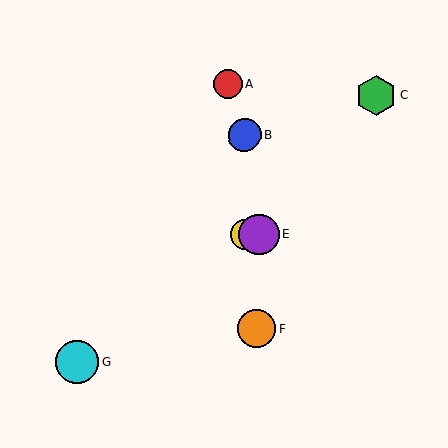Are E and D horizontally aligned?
Yes, both are at y≈235.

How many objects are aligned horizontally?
2 objects (D, E) are aligned horizontally.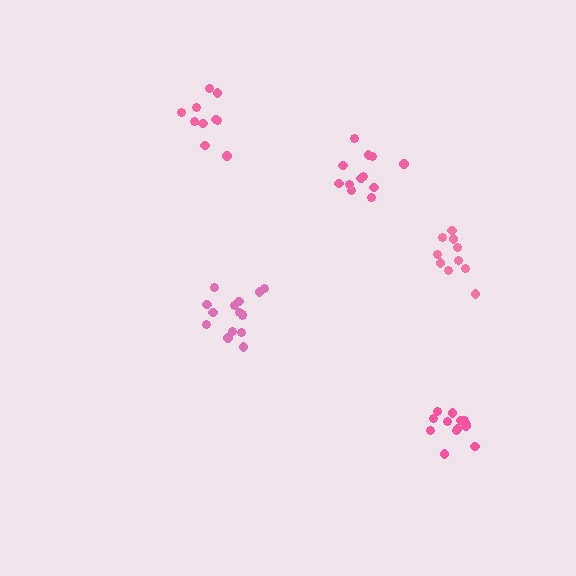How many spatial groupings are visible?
There are 5 spatial groupings.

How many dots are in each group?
Group 1: 12 dots, Group 2: 10 dots, Group 3: 15 dots, Group 4: 13 dots, Group 5: 10 dots (60 total).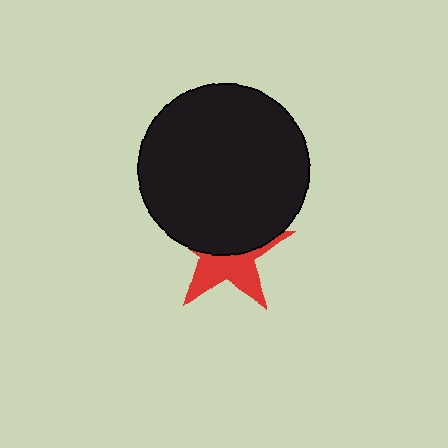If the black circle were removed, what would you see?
You would see the complete red star.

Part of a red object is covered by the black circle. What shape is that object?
It is a star.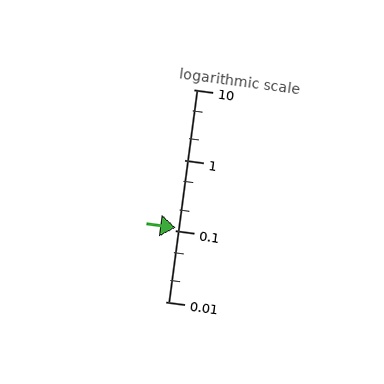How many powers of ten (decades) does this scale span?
The scale spans 3 decades, from 0.01 to 10.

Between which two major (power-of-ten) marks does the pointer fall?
The pointer is between 0.1 and 1.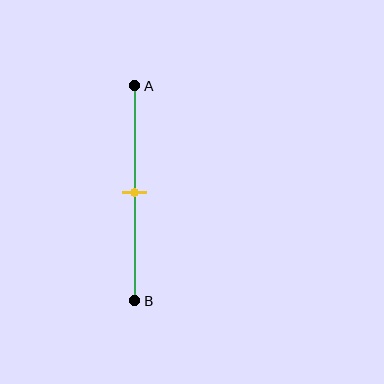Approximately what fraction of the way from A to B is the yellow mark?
The yellow mark is approximately 50% of the way from A to B.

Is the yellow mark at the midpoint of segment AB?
Yes, the mark is approximately at the midpoint.